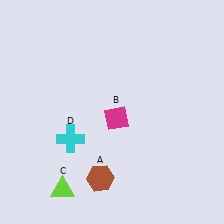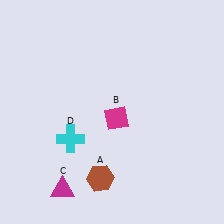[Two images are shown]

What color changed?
The triangle (C) changed from lime in Image 1 to magenta in Image 2.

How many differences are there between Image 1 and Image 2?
There is 1 difference between the two images.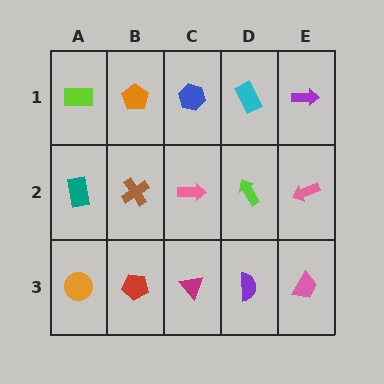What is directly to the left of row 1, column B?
A lime rectangle.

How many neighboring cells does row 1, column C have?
3.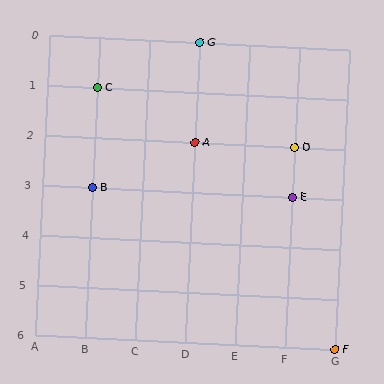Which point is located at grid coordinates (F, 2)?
Point D is at (F, 2).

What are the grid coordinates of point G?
Point G is at grid coordinates (D, 0).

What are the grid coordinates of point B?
Point B is at grid coordinates (B, 3).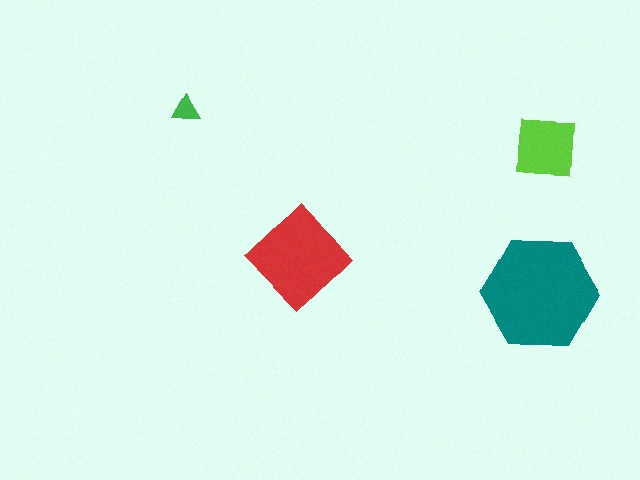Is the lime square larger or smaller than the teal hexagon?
Smaller.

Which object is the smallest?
The green triangle.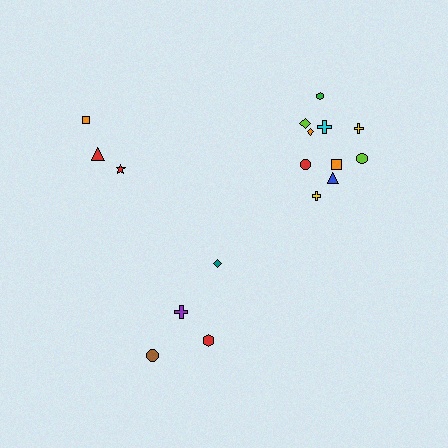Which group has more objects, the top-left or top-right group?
The top-right group.